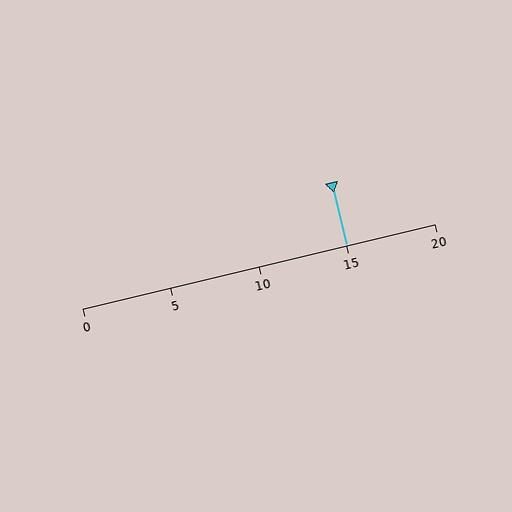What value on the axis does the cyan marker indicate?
The marker indicates approximately 15.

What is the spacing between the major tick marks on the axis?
The major ticks are spaced 5 apart.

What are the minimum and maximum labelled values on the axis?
The axis runs from 0 to 20.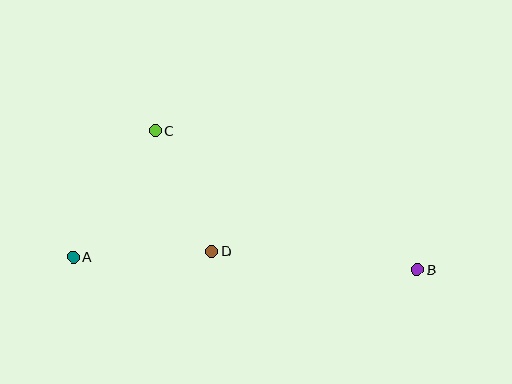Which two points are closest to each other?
Points C and D are closest to each other.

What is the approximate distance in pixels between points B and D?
The distance between B and D is approximately 207 pixels.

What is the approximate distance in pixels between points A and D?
The distance between A and D is approximately 139 pixels.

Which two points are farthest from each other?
Points A and B are farthest from each other.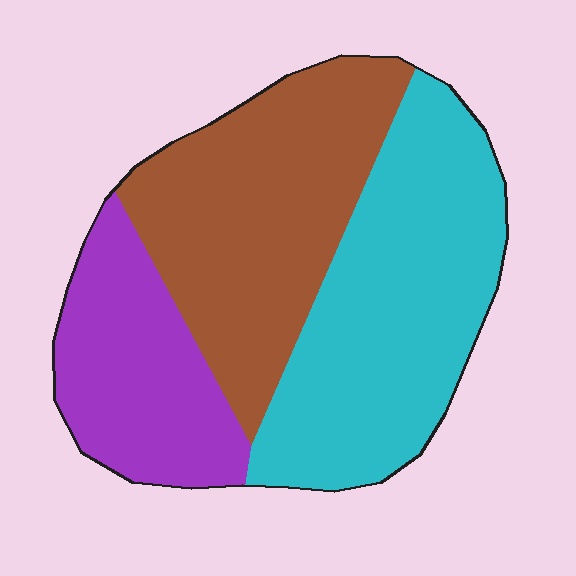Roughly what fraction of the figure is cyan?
Cyan covers roughly 40% of the figure.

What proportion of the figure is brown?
Brown takes up between a quarter and a half of the figure.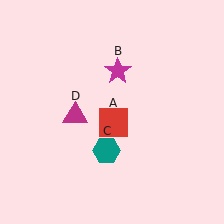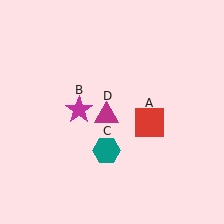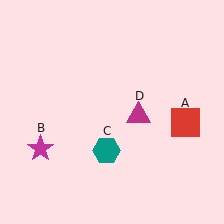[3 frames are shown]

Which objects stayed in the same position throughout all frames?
Teal hexagon (object C) remained stationary.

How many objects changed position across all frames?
3 objects changed position: red square (object A), magenta star (object B), magenta triangle (object D).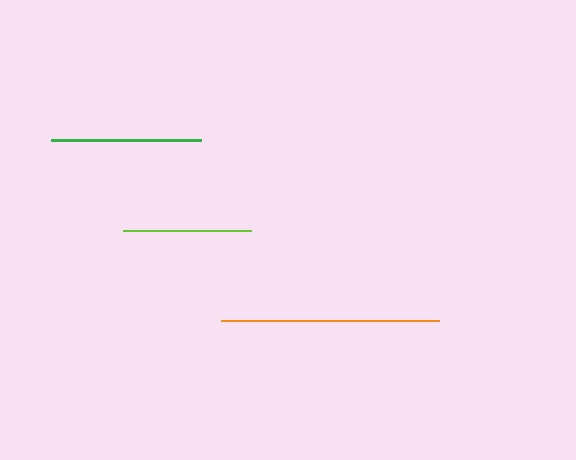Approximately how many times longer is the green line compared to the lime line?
The green line is approximately 1.2 times the length of the lime line.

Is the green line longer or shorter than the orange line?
The orange line is longer than the green line.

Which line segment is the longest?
The orange line is the longest at approximately 219 pixels.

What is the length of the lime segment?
The lime segment is approximately 129 pixels long.